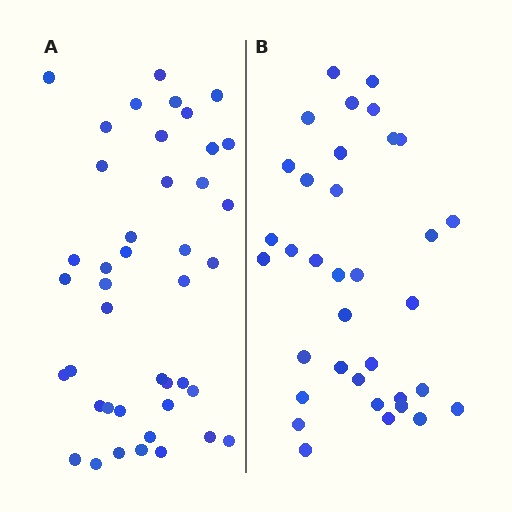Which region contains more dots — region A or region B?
Region A (the left region) has more dots.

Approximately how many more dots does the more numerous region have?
Region A has roughly 8 or so more dots than region B.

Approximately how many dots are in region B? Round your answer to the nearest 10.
About 40 dots. (The exact count is 35, which rounds to 40.)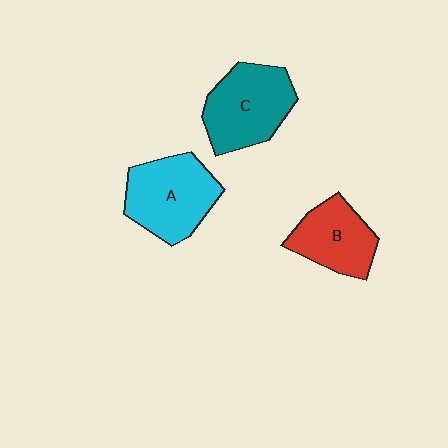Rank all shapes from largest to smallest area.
From largest to smallest: C (teal), A (cyan), B (red).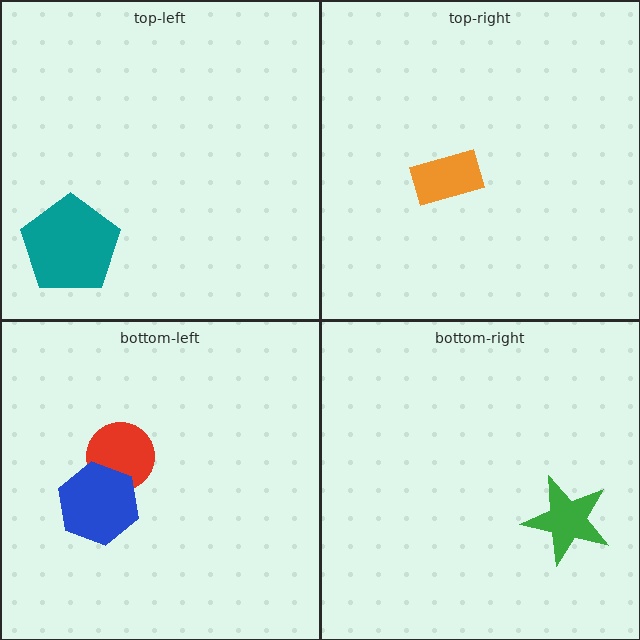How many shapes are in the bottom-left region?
2.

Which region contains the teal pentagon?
The top-left region.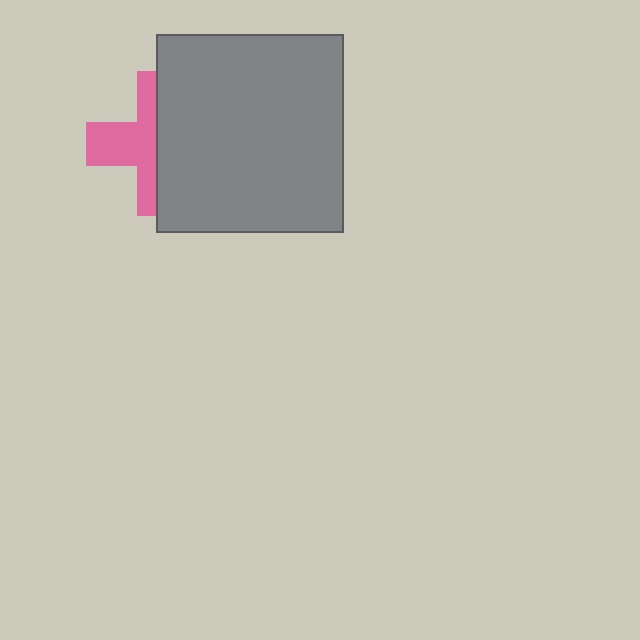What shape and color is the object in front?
The object in front is a gray rectangle.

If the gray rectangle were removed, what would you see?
You would see the complete pink cross.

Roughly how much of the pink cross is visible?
About half of it is visible (roughly 45%).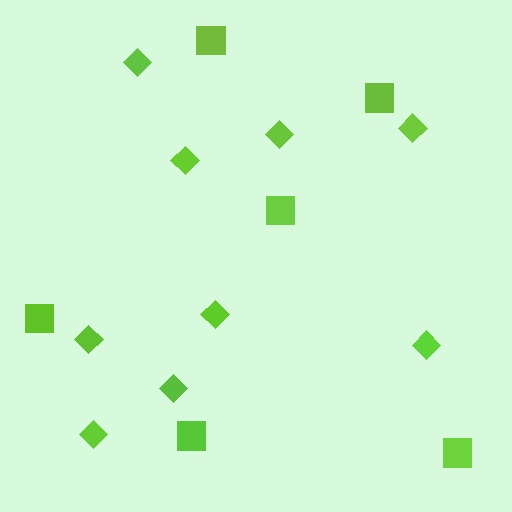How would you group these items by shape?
There are 2 groups: one group of squares (6) and one group of diamonds (9).